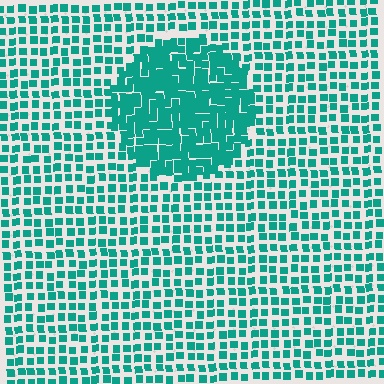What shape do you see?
I see a circle.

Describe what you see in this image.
The image contains small teal elements arranged at two different densities. A circle-shaped region is visible where the elements are more densely packed than the surrounding area.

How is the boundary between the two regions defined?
The boundary is defined by a change in element density (approximately 2.0x ratio). All elements are the same color, size, and shape.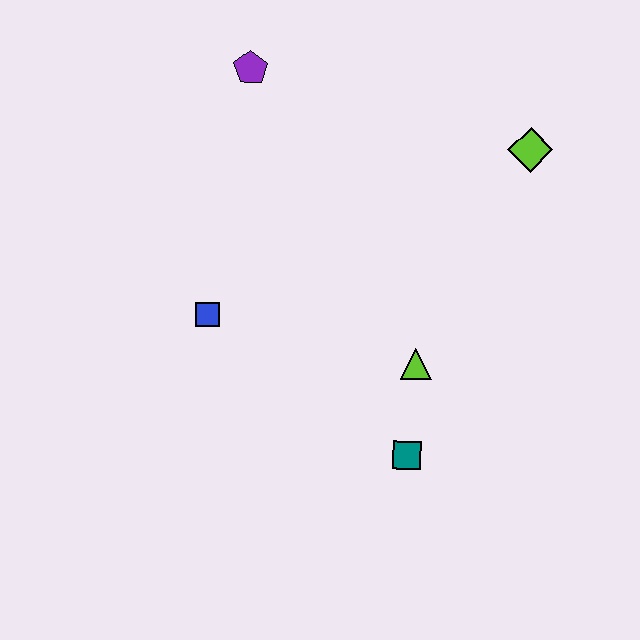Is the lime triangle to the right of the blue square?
Yes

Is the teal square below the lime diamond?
Yes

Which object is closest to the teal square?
The lime triangle is closest to the teal square.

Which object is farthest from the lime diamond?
The blue square is farthest from the lime diamond.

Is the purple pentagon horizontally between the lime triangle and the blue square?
Yes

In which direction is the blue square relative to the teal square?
The blue square is to the left of the teal square.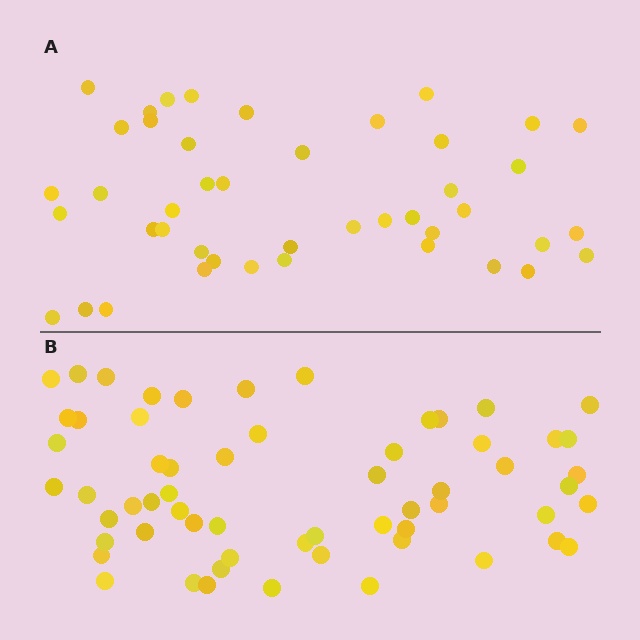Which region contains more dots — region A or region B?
Region B (the bottom region) has more dots.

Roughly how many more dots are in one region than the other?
Region B has approximately 15 more dots than region A.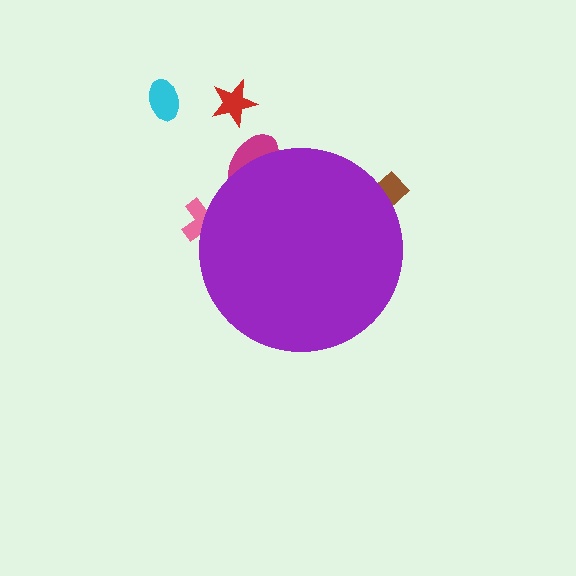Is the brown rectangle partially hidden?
Yes, the brown rectangle is partially hidden behind the purple circle.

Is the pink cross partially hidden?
Yes, the pink cross is partially hidden behind the purple circle.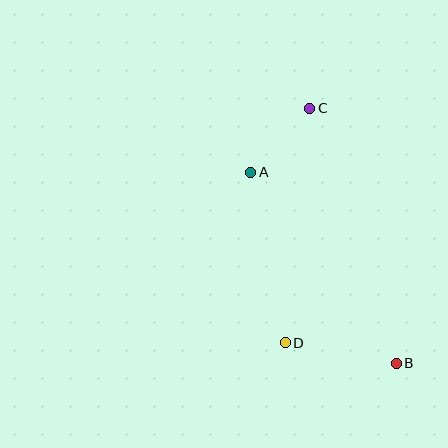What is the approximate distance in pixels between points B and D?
The distance between B and D is approximately 113 pixels.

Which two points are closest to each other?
Points A and C are closest to each other.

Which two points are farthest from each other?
Points B and C are farthest from each other.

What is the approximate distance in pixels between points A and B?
The distance between A and B is approximately 240 pixels.